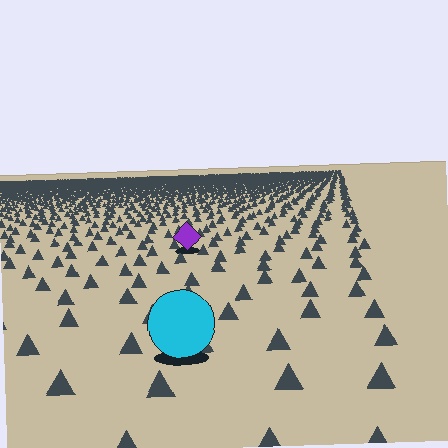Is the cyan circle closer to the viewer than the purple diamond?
Yes. The cyan circle is closer — you can tell from the texture gradient: the ground texture is coarser near it.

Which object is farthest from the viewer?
The purple diamond is farthest from the viewer. It appears smaller and the ground texture around it is denser.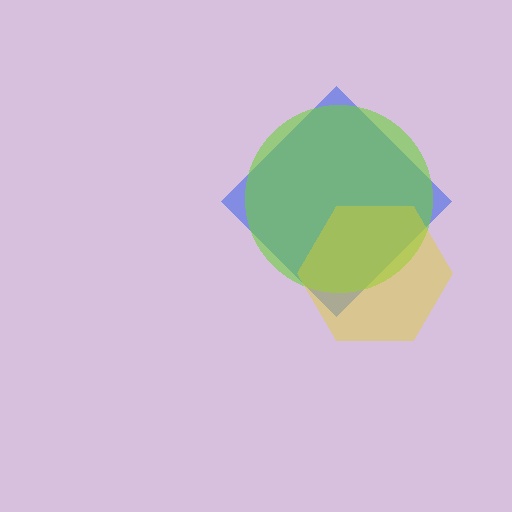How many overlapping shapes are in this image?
There are 3 overlapping shapes in the image.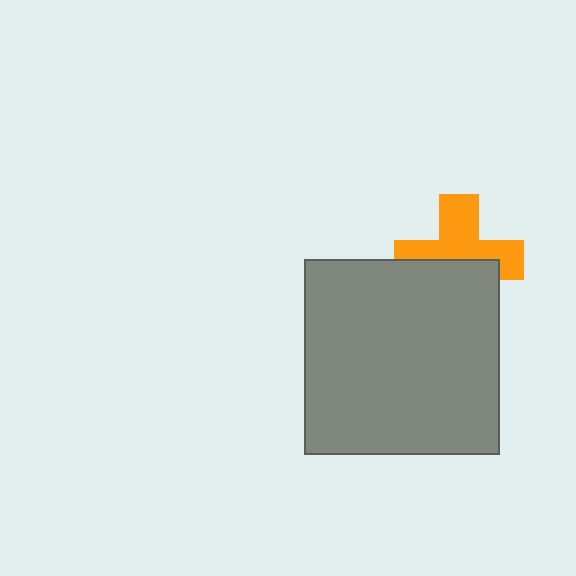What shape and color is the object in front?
The object in front is a gray square.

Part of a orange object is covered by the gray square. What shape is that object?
It is a cross.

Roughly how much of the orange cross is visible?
About half of it is visible (roughly 55%).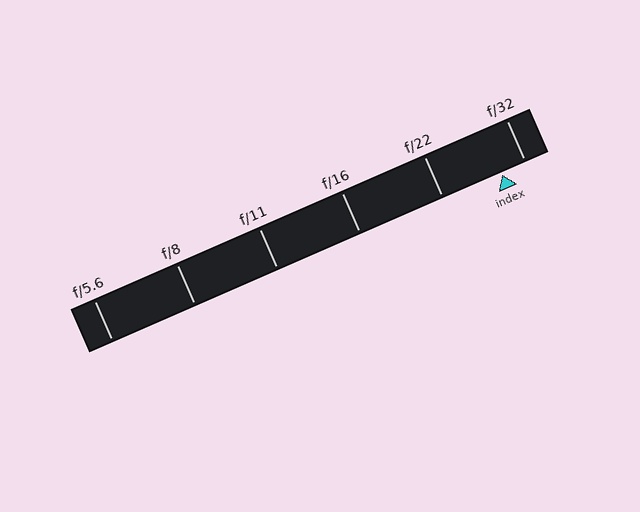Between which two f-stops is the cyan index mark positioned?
The index mark is between f/22 and f/32.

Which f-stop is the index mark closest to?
The index mark is closest to f/32.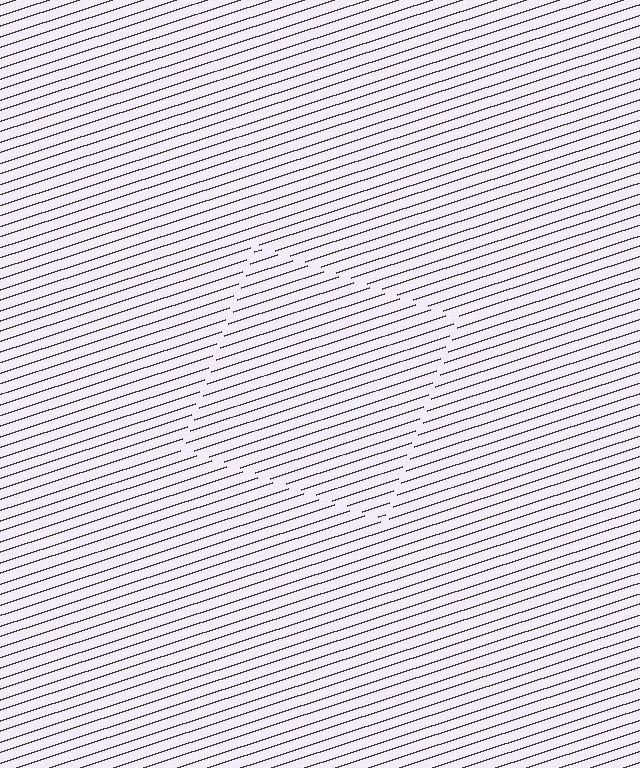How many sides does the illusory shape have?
4 sides — the line-ends trace a square.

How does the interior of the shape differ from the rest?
The interior of the shape contains the same grating, shifted by half a period — the contour is defined by the phase discontinuity where line-ends from the inner and outer gratings abut.